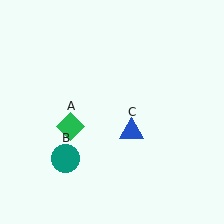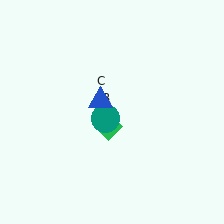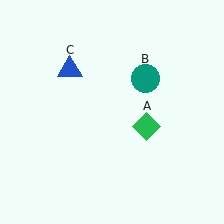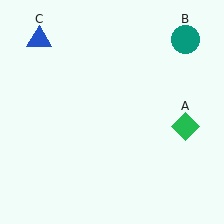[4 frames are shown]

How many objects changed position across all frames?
3 objects changed position: green diamond (object A), teal circle (object B), blue triangle (object C).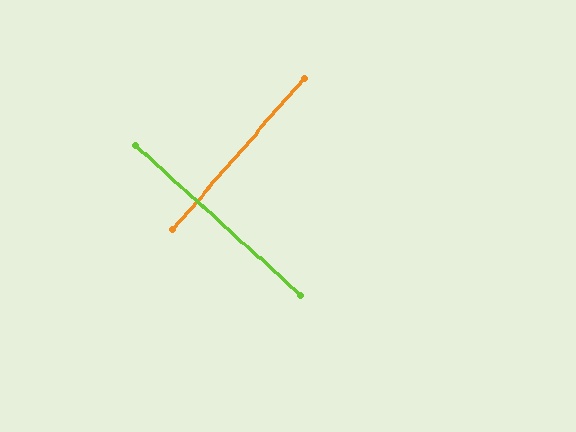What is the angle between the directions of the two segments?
Approximately 89 degrees.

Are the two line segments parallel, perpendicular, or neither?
Perpendicular — they meet at approximately 89°.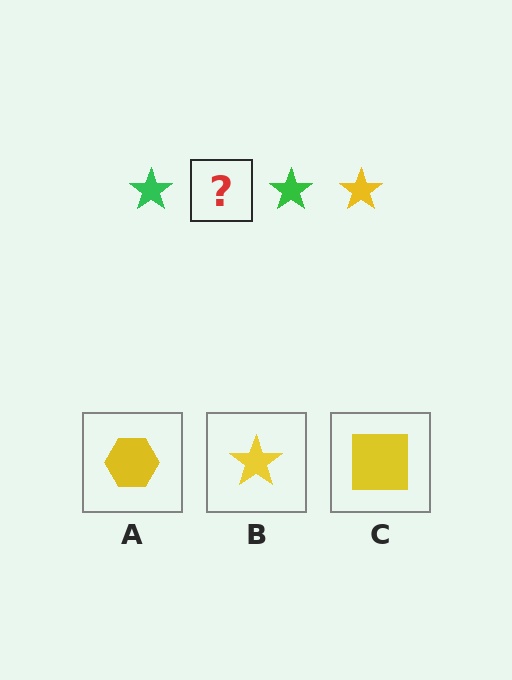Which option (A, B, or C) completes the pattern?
B.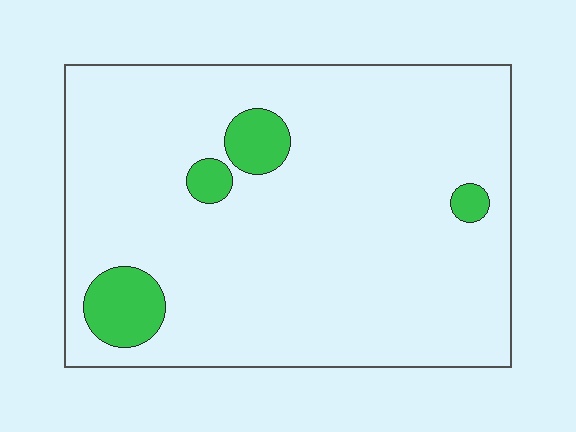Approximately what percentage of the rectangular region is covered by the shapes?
Approximately 10%.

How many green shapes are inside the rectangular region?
4.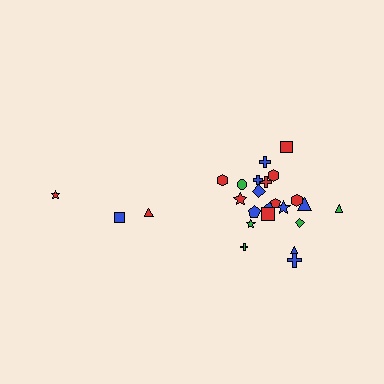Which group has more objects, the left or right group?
The right group.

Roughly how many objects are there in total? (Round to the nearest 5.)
Roughly 25 objects in total.